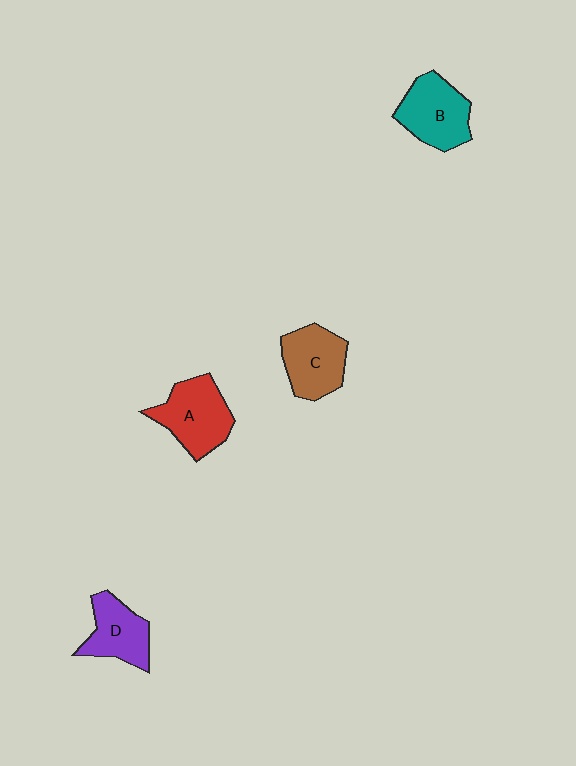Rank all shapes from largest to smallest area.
From largest to smallest: A (red), B (teal), C (brown), D (purple).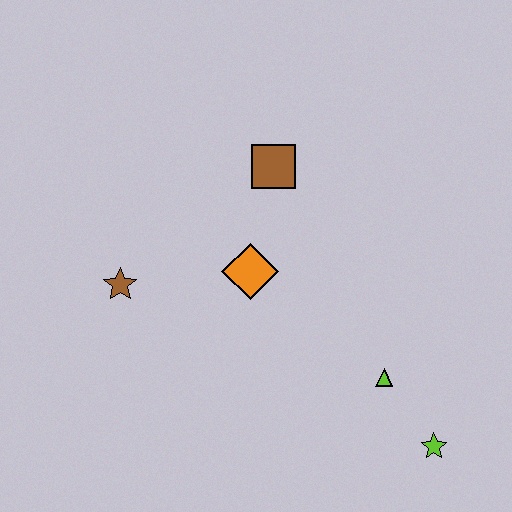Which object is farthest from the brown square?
The lime star is farthest from the brown square.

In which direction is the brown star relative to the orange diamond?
The brown star is to the left of the orange diamond.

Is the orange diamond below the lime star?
No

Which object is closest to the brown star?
The orange diamond is closest to the brown star.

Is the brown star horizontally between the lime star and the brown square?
No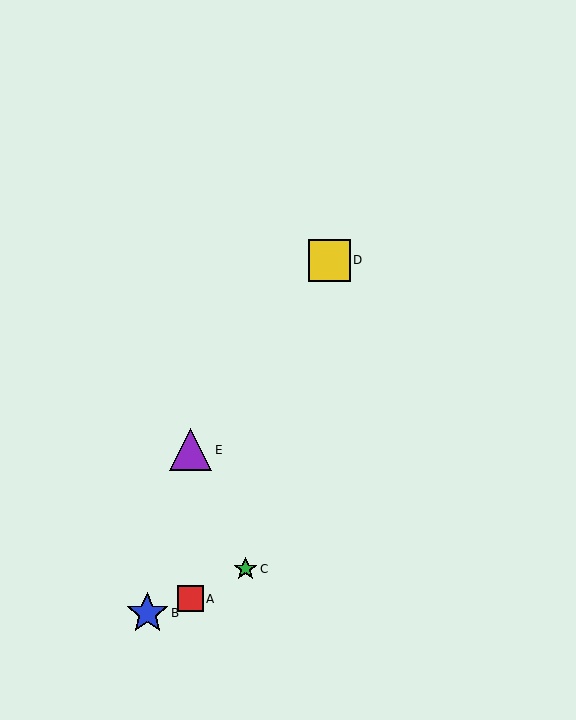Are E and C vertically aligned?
No, E is at x≈191 and C is at x≈245.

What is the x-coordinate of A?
Object A is at x≈191.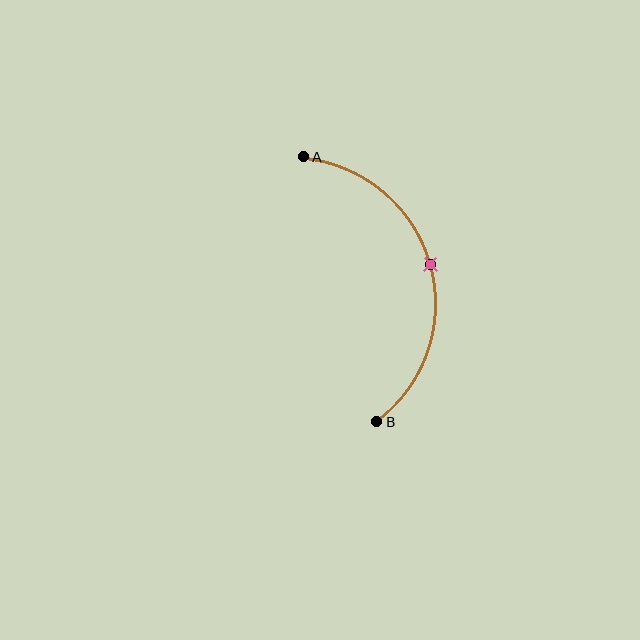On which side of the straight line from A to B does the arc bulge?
The arc bulges to the right of the straight line connecting A and B.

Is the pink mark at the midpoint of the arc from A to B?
Yes. The pink mark lies on the arc at equal arc-length from both A and B — it is the arc midpoint.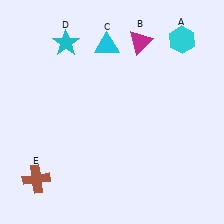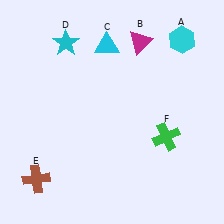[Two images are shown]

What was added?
A green cross (F) was added in Image 2.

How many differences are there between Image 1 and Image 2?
There is 1 difference between the two images.